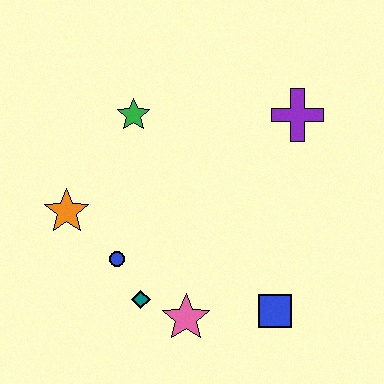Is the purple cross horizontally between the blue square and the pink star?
No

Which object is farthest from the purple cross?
The orange star is farthest from the purple cross.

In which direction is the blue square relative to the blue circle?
The blue square is to the right of the blue circle.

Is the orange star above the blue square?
Yes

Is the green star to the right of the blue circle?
Yes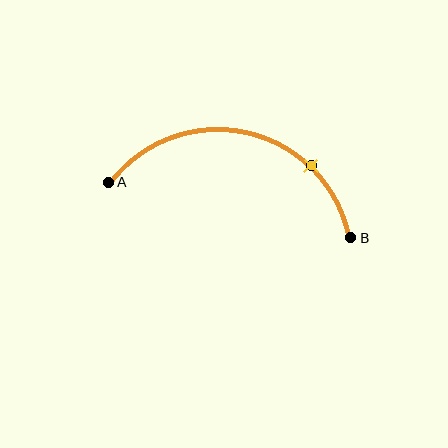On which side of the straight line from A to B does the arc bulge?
The arc bulges above the straight line connecting A and B.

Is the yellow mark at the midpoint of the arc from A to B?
No. The yellow mark lies on the arc but is closer to endpoint B. The arc midpoint would be at the point on the curve equidistant along the arc from both A and B.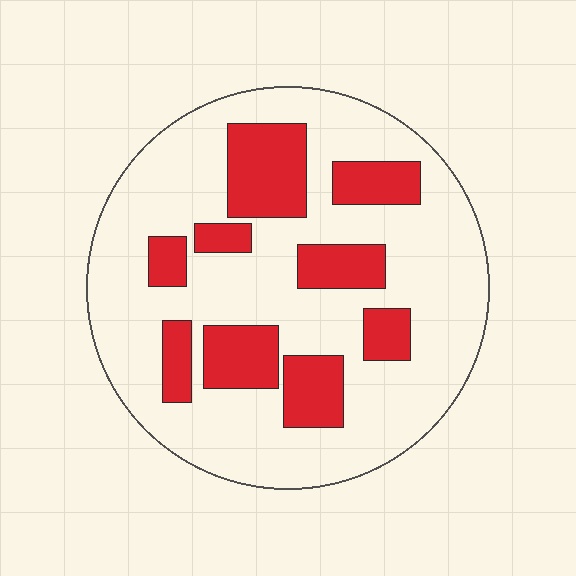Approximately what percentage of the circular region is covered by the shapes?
Approximately 25%.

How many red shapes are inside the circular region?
9.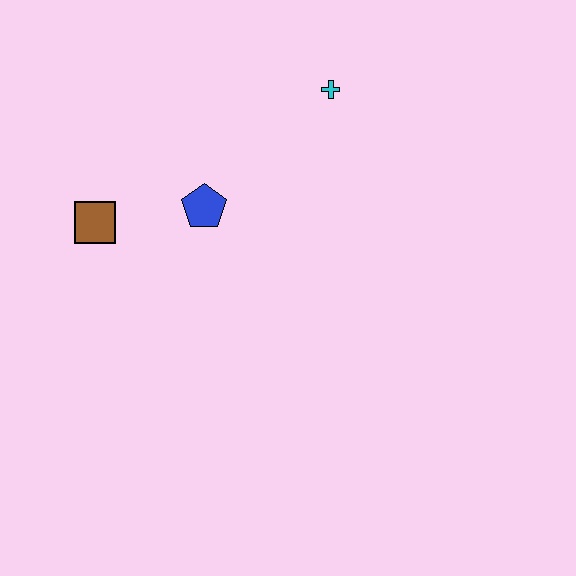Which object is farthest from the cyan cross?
The brown square is farthest from the cyan cross.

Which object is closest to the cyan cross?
The blue pentagon is closest to the cyan cross.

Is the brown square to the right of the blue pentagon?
No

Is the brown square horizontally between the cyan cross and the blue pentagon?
No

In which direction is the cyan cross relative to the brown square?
The cyan cross is to the right of the brown square.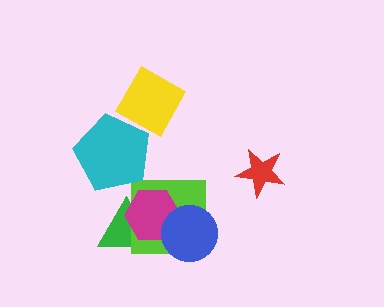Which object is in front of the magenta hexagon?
The blue circle is in front of the magenta hexagon.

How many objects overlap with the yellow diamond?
1 object overlaps with the yellow diamond.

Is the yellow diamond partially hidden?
No, no other shape covers it.